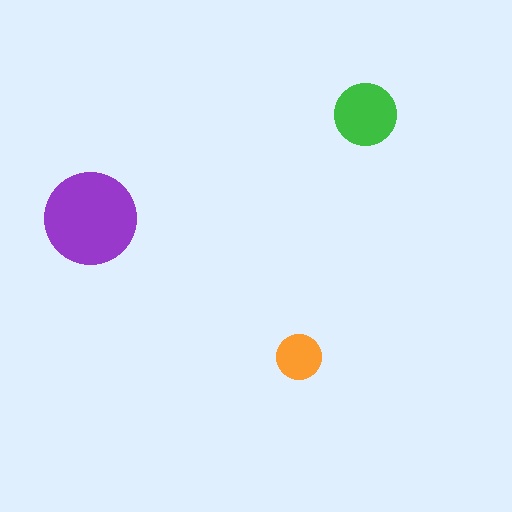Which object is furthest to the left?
The purple circle is leftmost.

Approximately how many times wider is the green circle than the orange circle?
About 1.5 times wider.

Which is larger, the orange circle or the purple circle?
The purple one.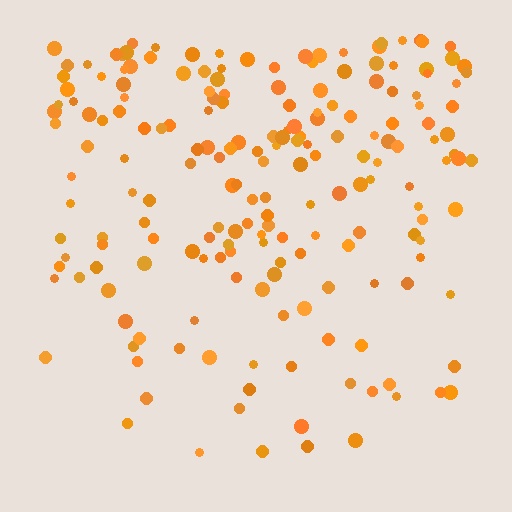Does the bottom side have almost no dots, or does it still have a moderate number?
Still a moderate number, just noticeably fewer than the top.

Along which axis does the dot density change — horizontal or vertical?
Vertical.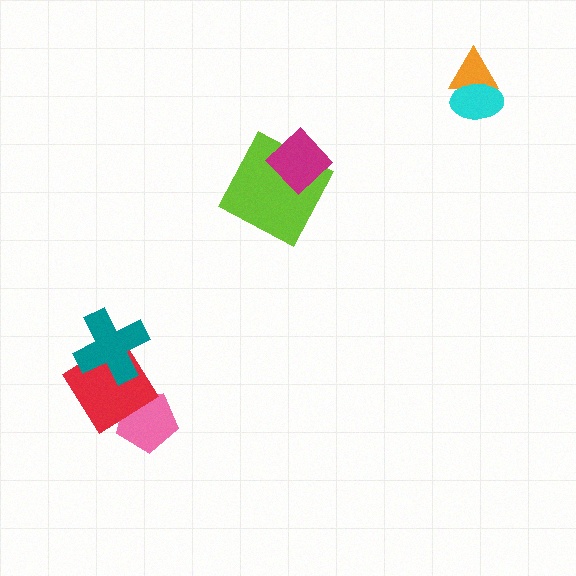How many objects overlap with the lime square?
1 object overlaps with the lime square.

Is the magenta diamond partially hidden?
No, no other shape covers it.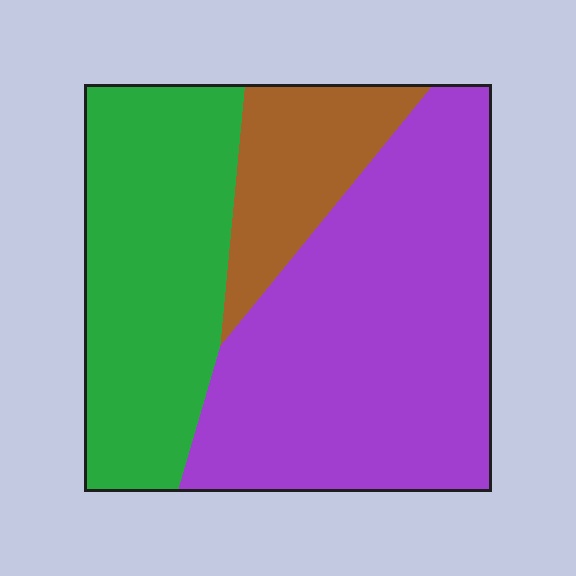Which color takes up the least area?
Brown, at roughly 15%.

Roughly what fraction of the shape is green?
Green takes up about one third (1/3) of the shape.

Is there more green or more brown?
Green.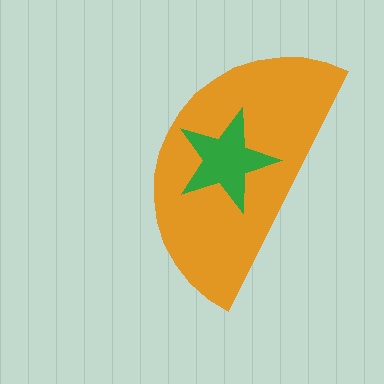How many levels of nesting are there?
2.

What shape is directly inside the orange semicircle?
The green star.